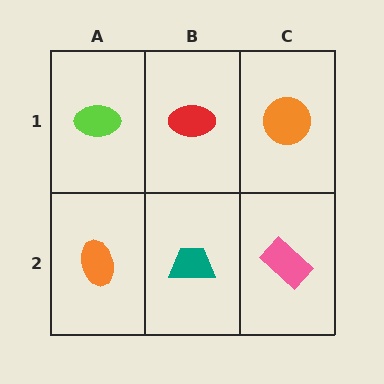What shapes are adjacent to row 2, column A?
A lime ellipse (row 1, column A), a teal trapezoid (row 2, column B).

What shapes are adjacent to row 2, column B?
A red ellipse (row 1, column B), an orange ellipse (row 2, column A), a pink rectangle (row 2, column C).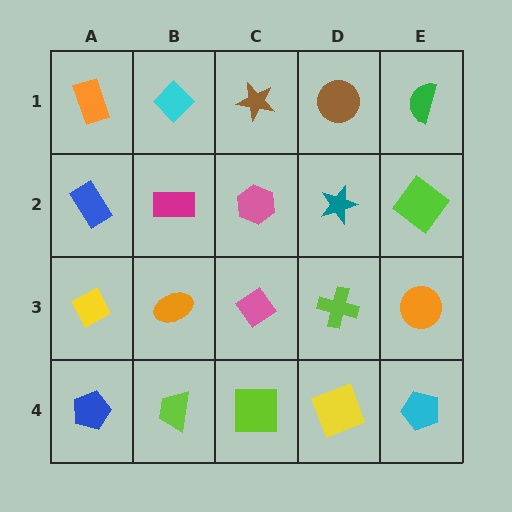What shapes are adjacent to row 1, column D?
A teal star (row 2, column D), a brown star (row 1, column C), a green semicircle (row 1, column E).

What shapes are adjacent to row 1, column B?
A magenta rectangle (row 2, column B), an orange rectangle (row 1, column A), a brown star (row 1, column C).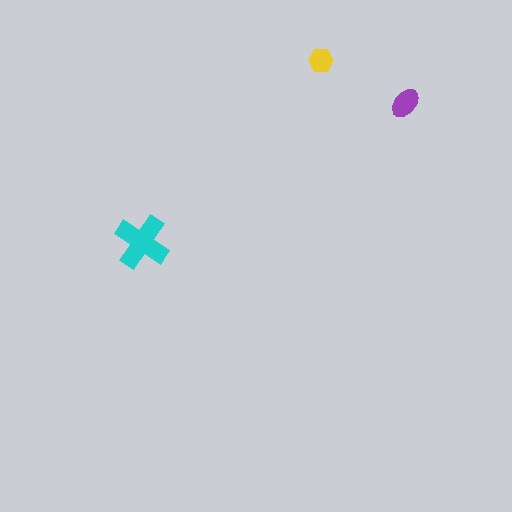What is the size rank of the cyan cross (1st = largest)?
1st.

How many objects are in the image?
There are 3 objects in the image.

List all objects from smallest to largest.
The yellow hexagon, the purple ellipse, the cyan cross.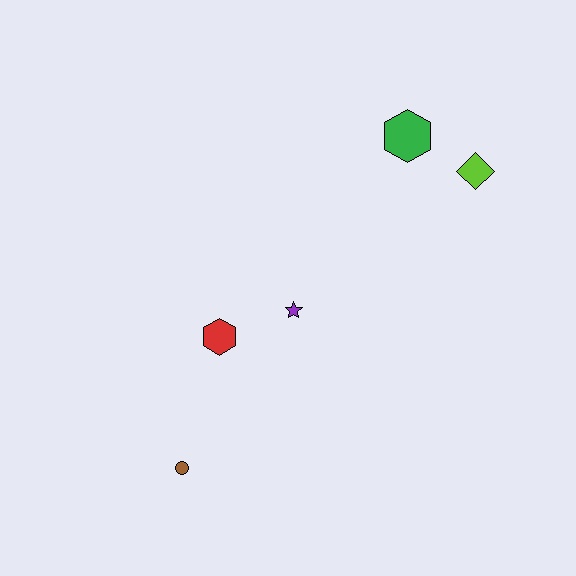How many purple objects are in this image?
There is 1 purple object.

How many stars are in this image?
There is 1 star.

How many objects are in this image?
There are 5 objects.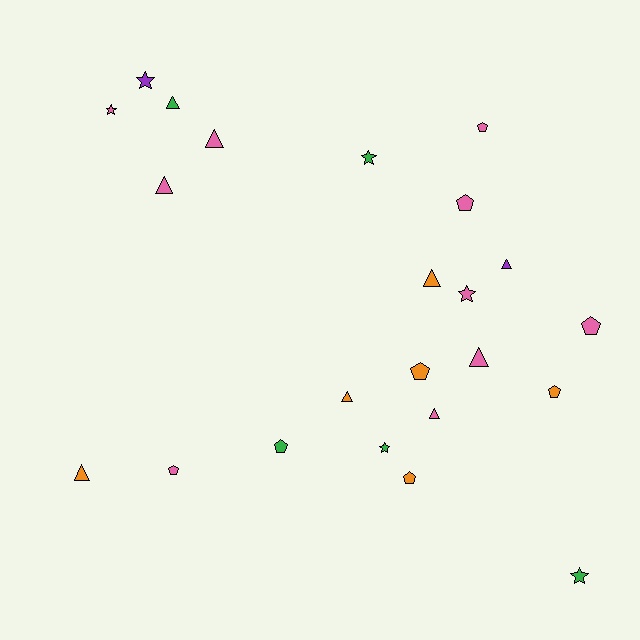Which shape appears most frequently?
Triangle, with 9 objects.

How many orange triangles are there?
There are 3 orange triangles.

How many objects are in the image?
There are 23 objects.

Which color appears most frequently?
Pink, with 10 objects.